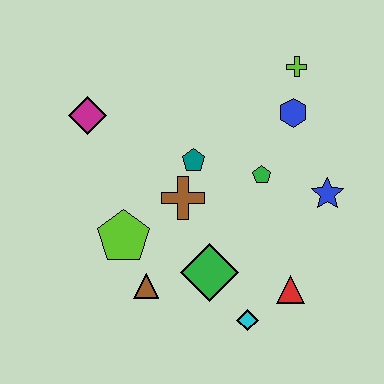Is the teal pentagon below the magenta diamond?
Yes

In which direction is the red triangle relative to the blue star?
The red triangle is below the blue star.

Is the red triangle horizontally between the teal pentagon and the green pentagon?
No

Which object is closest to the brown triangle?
The lime pentagon is closest to the brown triangle.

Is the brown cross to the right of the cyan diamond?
No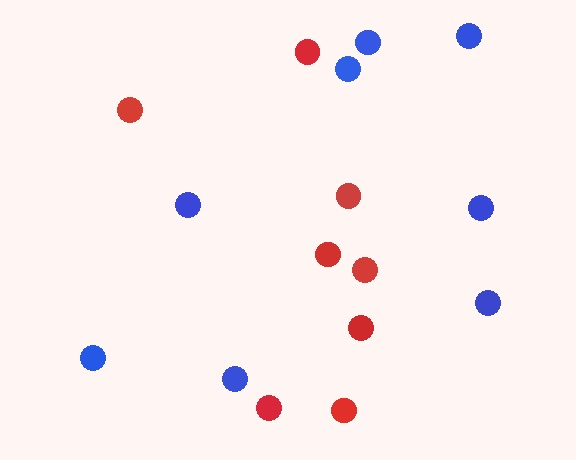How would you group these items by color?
There are 2 groups: one group of blue circles (8) and one group of red circles (8).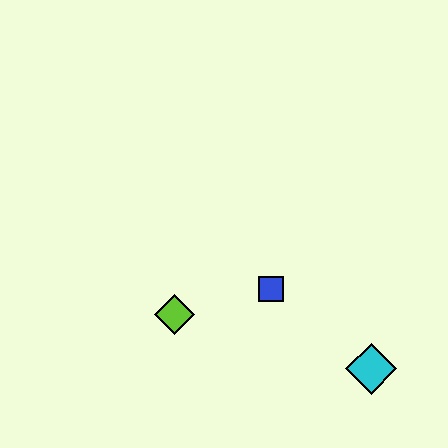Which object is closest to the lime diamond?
The blue square is closest to the lime diamond.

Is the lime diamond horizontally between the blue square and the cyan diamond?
No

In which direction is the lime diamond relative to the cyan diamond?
The lime diamond is to the left of the cyan diamond.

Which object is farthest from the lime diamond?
The cyan diamond is farthest from the lime diamond.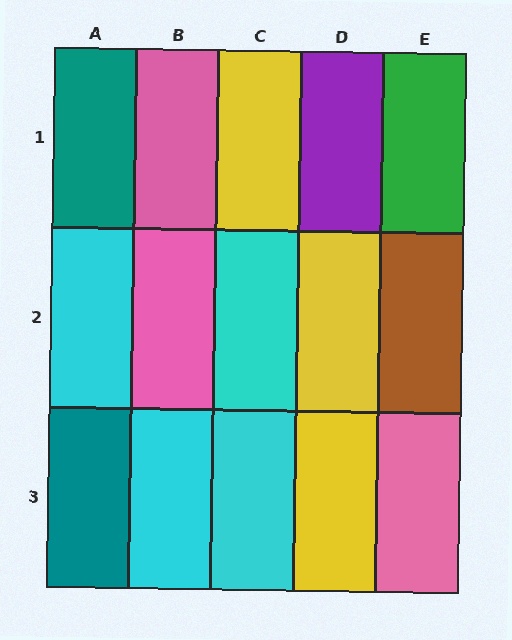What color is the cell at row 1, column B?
Pink.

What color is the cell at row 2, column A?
Cyan.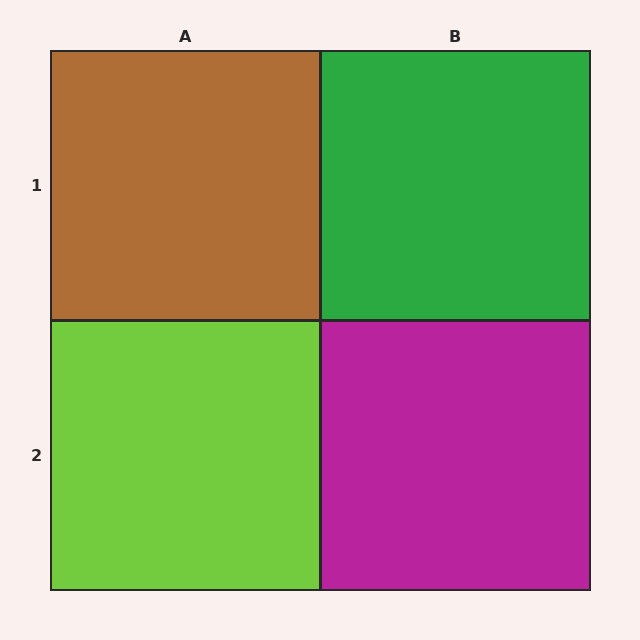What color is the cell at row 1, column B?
Green.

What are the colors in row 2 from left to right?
Lime, magenta.